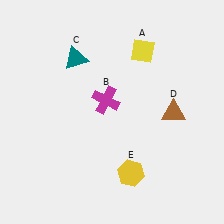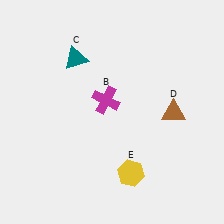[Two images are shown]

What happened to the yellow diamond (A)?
The yellow diamond (A) was removed in Image 2. It was in the top-right area of Image 1.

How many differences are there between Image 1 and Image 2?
There is 1 difference between the two images.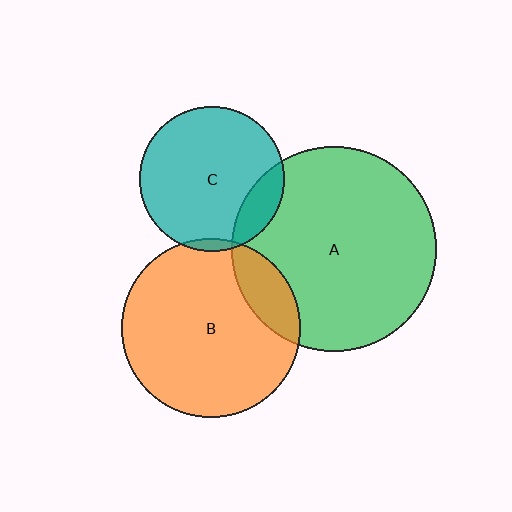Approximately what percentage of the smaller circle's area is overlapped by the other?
Approximately 15%.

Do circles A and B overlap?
Yes.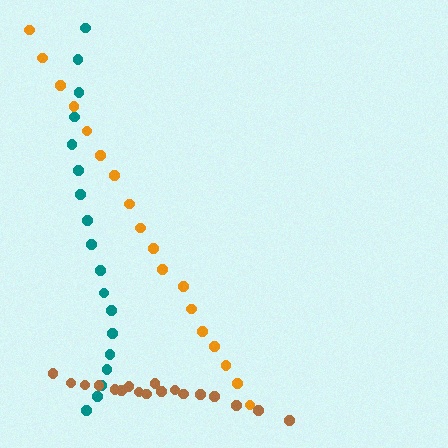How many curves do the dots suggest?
There are 3 distinct paths.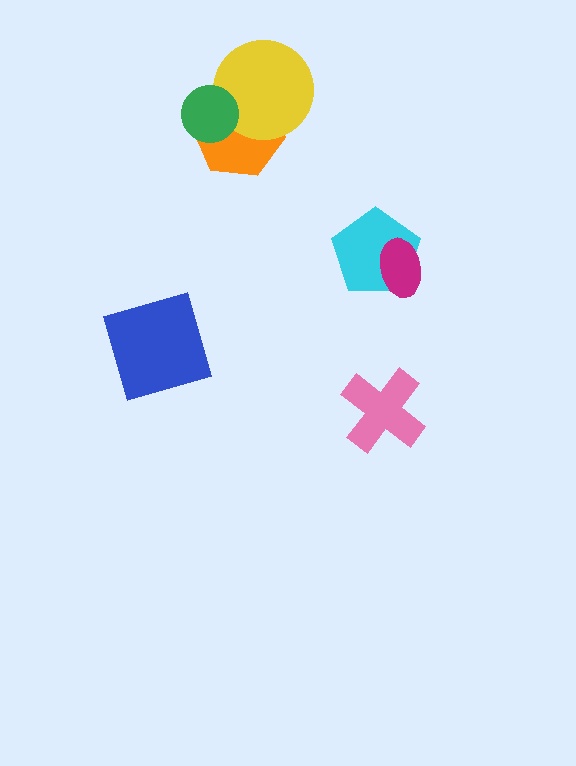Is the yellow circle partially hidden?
Yes, it is partially covered by another shape.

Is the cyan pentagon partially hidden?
Yes, it is partially covered by another shape.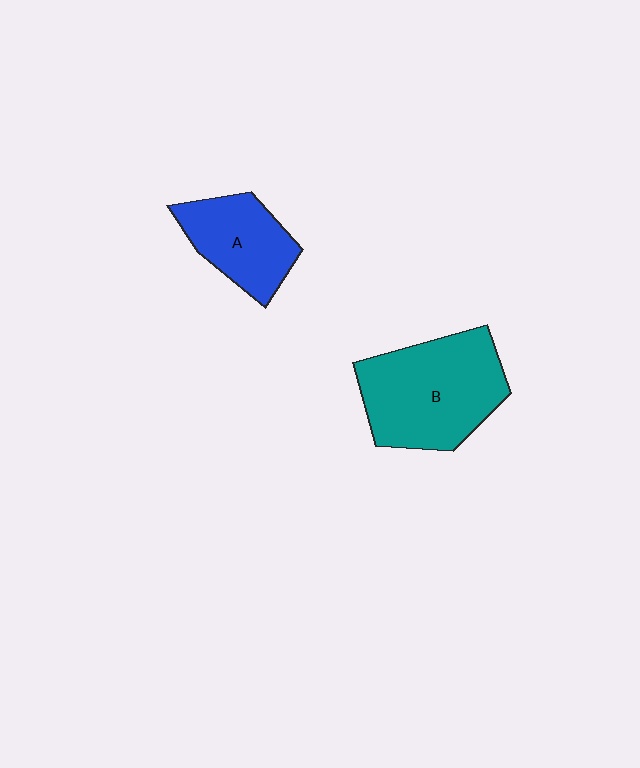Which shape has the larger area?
Shape B (teal).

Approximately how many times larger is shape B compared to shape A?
Approximately 1.6 times.